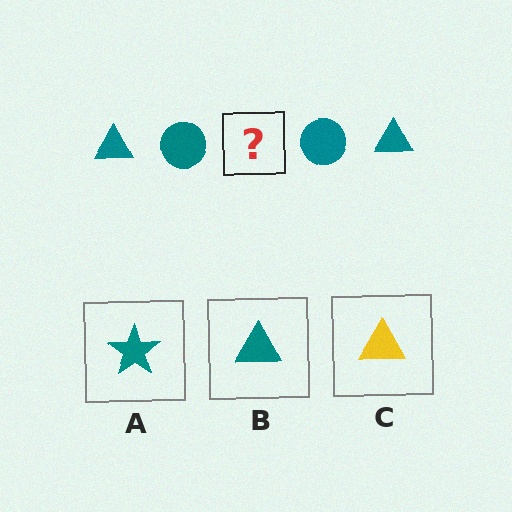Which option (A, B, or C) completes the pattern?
B.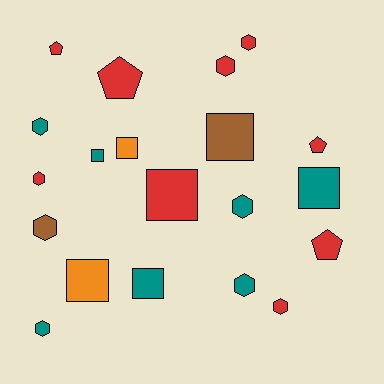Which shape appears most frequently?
Hexagon, with 9 objects.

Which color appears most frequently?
Red, with 9 objects.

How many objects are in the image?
There are 20 objects.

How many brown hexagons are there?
There is 1 brown hexagon.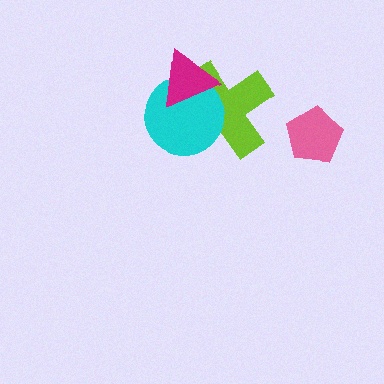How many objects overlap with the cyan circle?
2 objects overlap with the cyan circle.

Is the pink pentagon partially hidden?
No, no other shape covers it.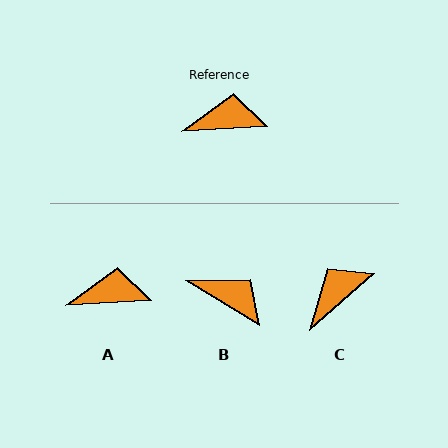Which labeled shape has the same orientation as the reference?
A.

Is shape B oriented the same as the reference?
No, it is off by about 35 degrees.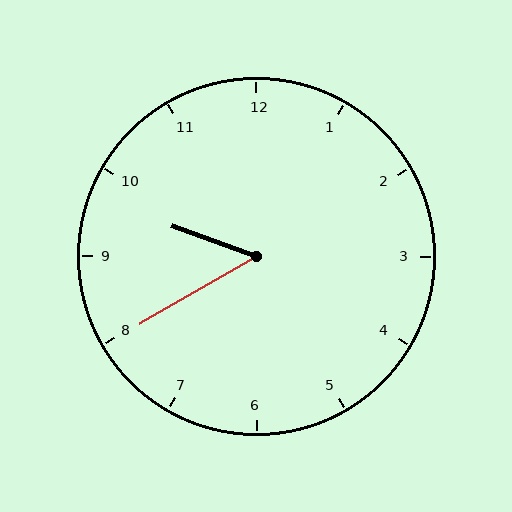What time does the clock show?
9:40.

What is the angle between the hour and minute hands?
Approximately 50 degrees.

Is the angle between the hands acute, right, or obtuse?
It is acute.